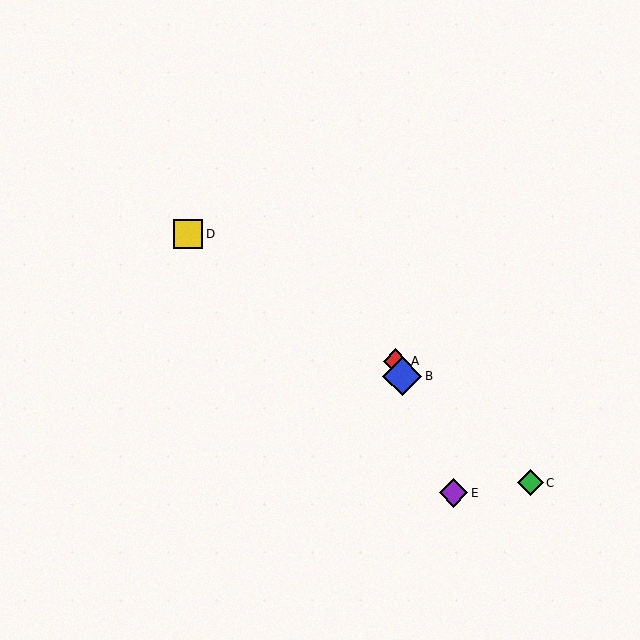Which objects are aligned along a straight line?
Objects A, B, E are aligned along a straight line.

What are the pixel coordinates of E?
Object E is at (453, 493).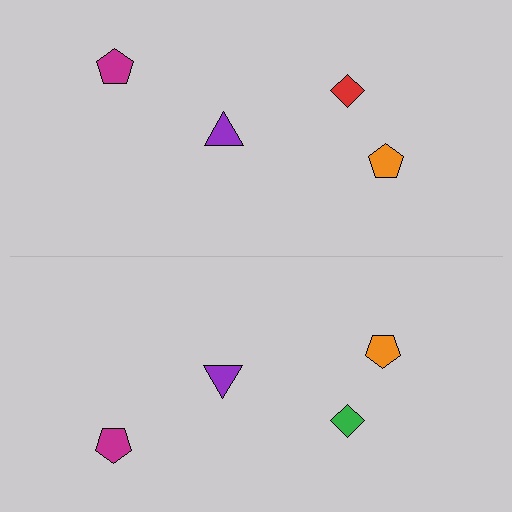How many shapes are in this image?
There are 8 shapes in this image.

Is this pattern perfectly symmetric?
No, the pattern is not perfectly symmetric. The green diamond on the bottom side breaks the symmetry — its mirror counterpart is red.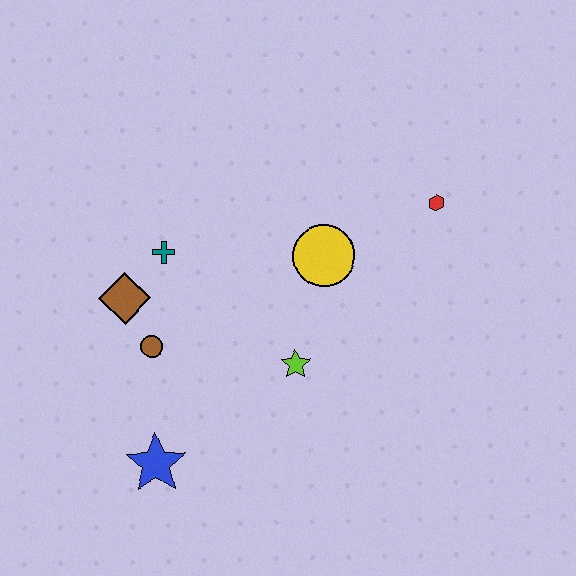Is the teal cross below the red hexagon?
Yes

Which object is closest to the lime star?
The yellow circle is closest to the lime star.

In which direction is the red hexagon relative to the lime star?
The red hexagon is above the lime star.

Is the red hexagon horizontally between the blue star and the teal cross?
No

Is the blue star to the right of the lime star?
No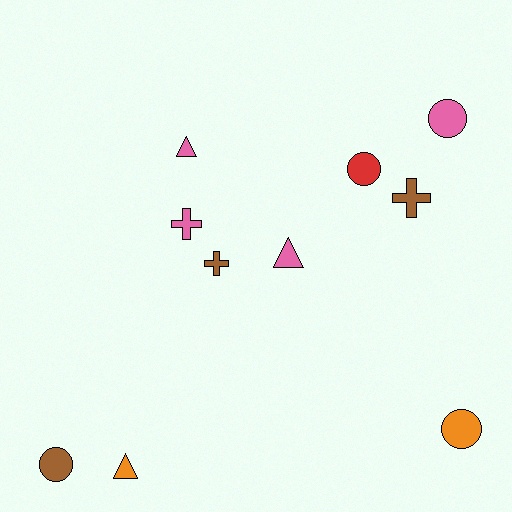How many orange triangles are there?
There is 1 orange triangle.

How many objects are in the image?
There are 10 objects.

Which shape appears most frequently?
Circle, with 4 objects.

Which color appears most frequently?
Pink, with 4 objects.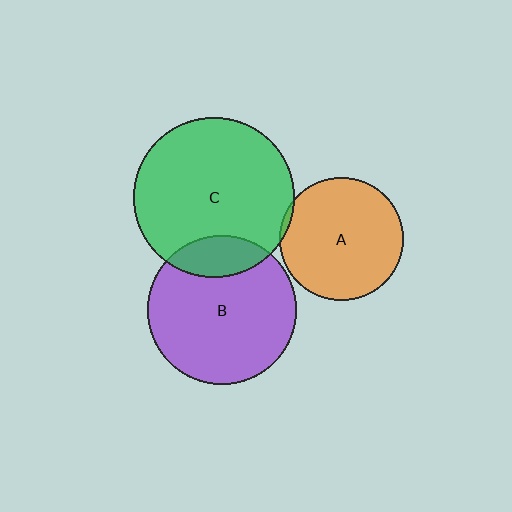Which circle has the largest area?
Circle C (green).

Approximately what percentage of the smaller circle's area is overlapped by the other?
Approximately 15%.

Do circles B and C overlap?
Yes.